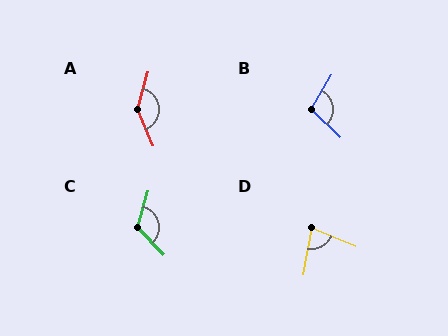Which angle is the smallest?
D, at approximately 77 degrees.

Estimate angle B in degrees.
Approximately 103 degrees.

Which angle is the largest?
A, at approximately 141 degrees.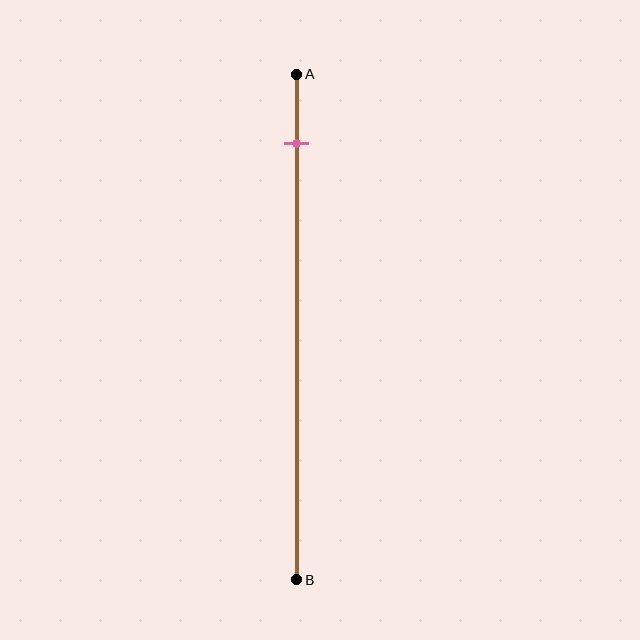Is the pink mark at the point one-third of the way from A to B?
No, the mark is at about 15% from A, not at the 33% one-third point.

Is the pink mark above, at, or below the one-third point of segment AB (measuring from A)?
The pink mark is above the one-third point of segment AB.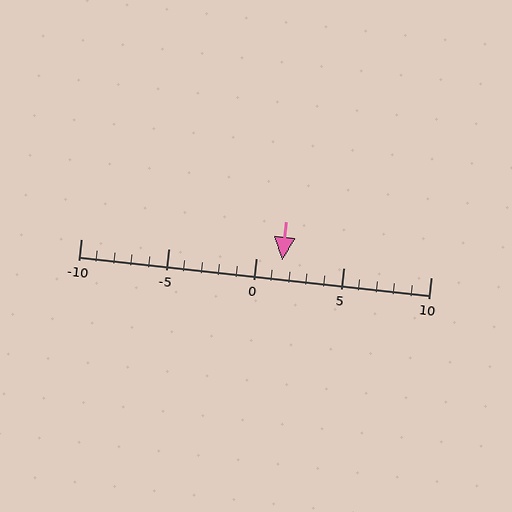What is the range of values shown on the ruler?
The ruler shows values from -10 to 10.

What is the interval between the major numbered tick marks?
The major tick marks are spaced 5 units apart.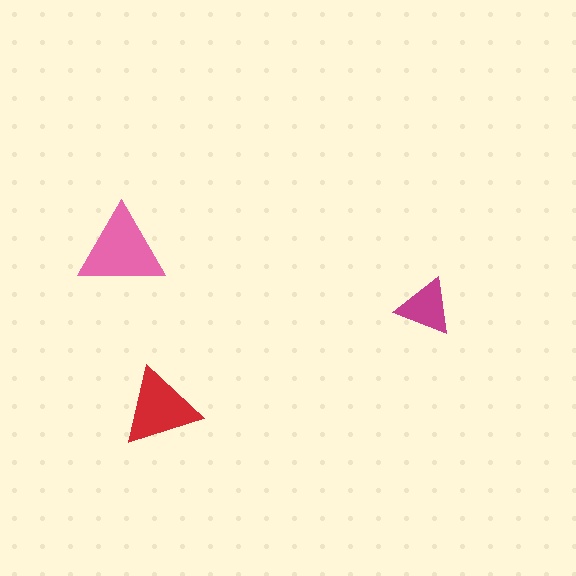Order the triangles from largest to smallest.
the pink one, the red one, the magenta one.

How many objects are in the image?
There are 3 objects in the image.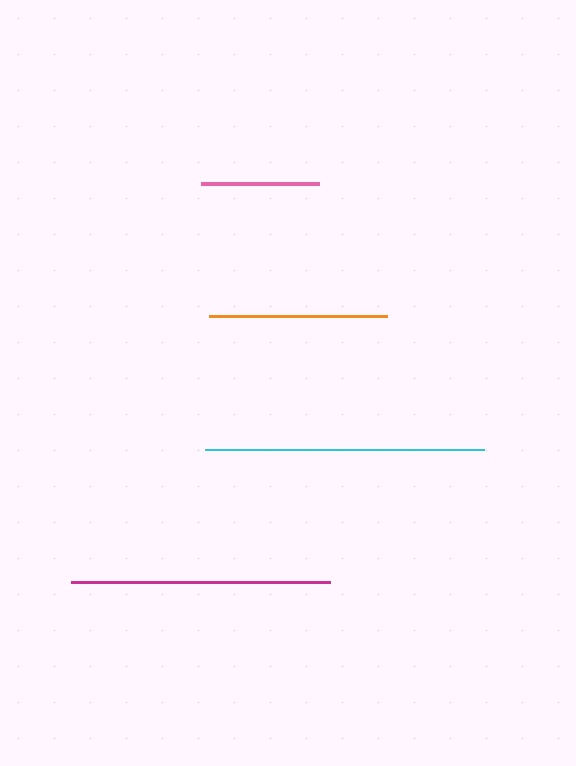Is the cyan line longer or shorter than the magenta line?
The cyan line is longer than the magenta line.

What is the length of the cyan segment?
The cyan segment is approximately 279 pixels long.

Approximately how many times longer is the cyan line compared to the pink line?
The cyan line is approximately 2.4 times the length of the pink line.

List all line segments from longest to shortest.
From longest to shortest: cyan, magenta, orange, pink.